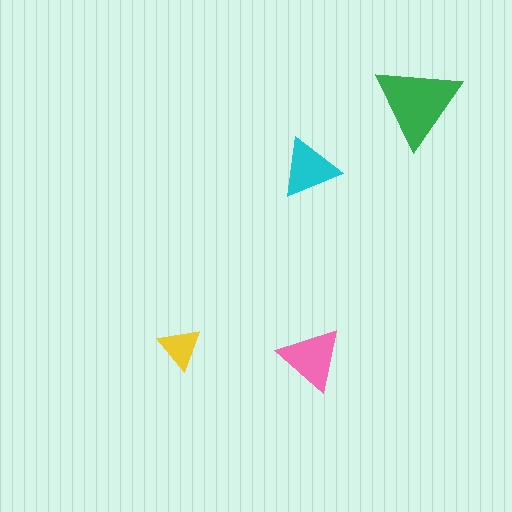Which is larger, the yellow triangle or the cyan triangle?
The cyan one.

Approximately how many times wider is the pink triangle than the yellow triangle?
About 1.5 times wider.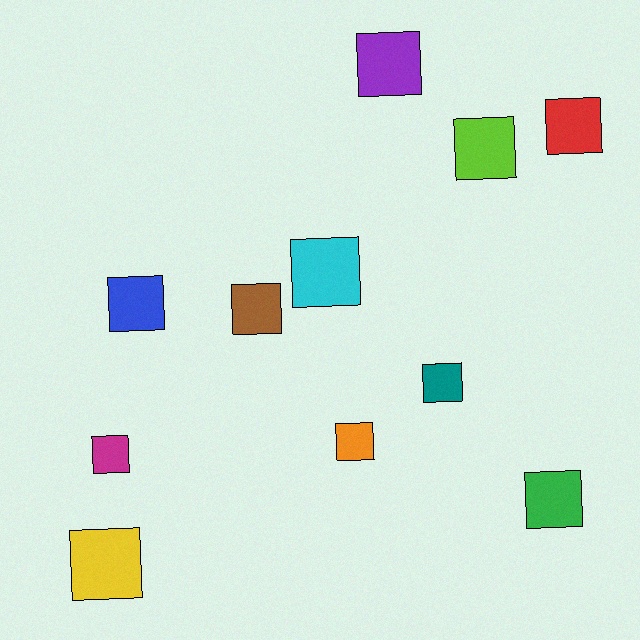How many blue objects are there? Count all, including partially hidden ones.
There is 1 blue object.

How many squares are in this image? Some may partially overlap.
There are 11 squares.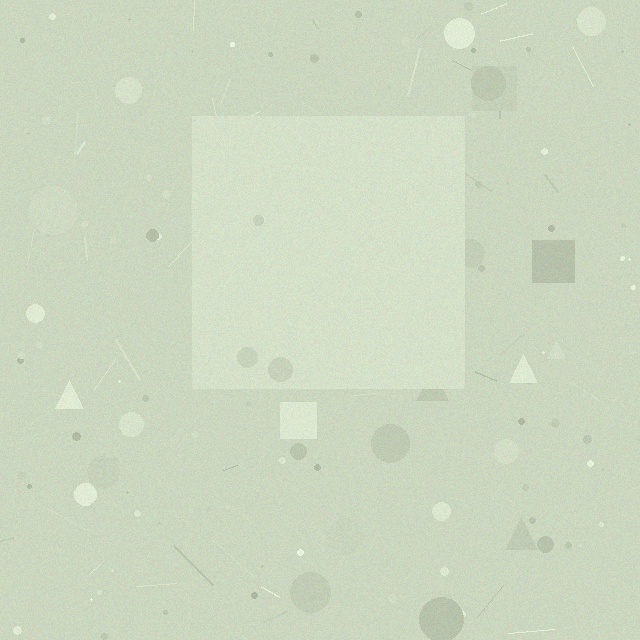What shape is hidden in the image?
A square is hidden in the image.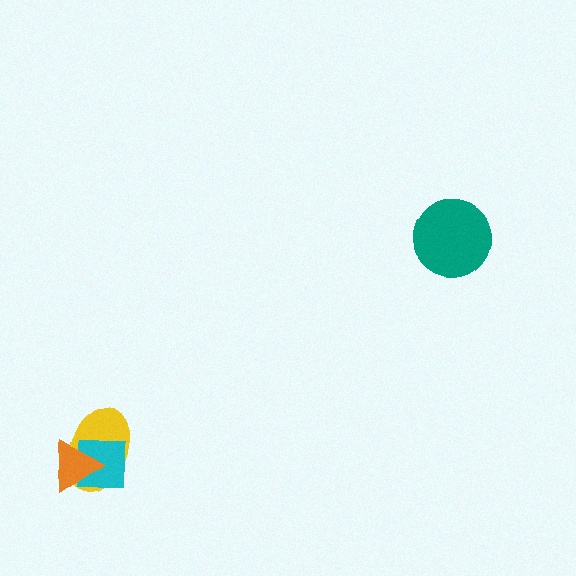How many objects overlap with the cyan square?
2 objects overlap with the cyan square.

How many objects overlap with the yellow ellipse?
2 objects overlap with the yellow ellipse.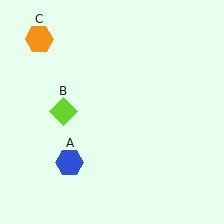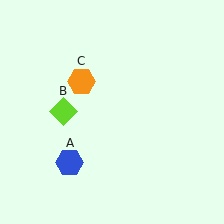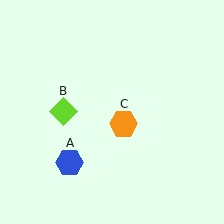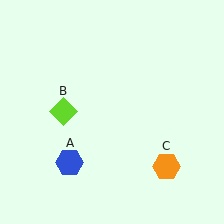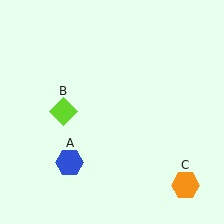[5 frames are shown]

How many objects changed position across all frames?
1 object changed position: orange hexagon (object C).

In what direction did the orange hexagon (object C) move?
The orange hexagon (object C) moved down and to the right.